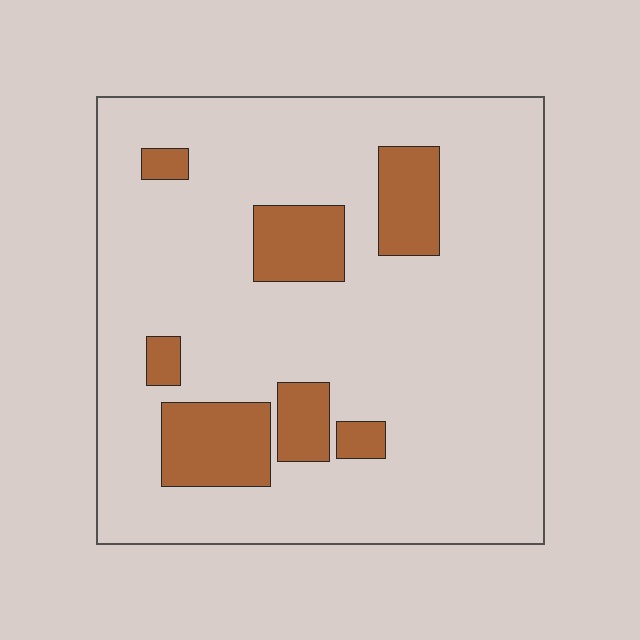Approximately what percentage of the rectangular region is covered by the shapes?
Approximately 15%.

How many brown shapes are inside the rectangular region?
7.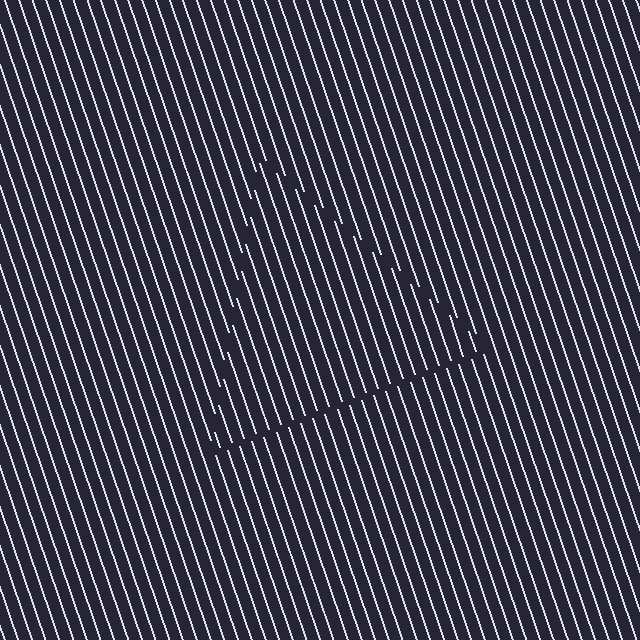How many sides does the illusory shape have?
3 sides — the line-ends trace a triangle.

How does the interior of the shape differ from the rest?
The interior of the shape contains the same grating, shifted by half a period — the contour is defined by the phase discontinuity where line-ends from the inner and outer gratings abut.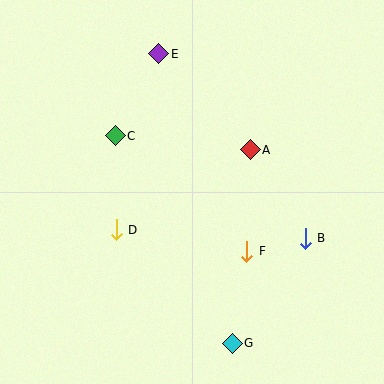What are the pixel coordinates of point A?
Point A is at (250, 150).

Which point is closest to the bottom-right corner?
Point G is closest to the bottom-right corner.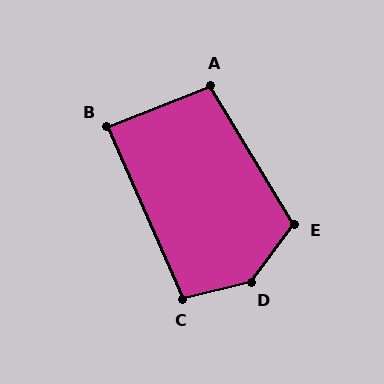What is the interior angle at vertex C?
Approximately 99 degrees (obtuse).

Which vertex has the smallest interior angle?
B, at approximately 88 degrees.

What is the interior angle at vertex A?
Approximately 100 degrees (obtuse).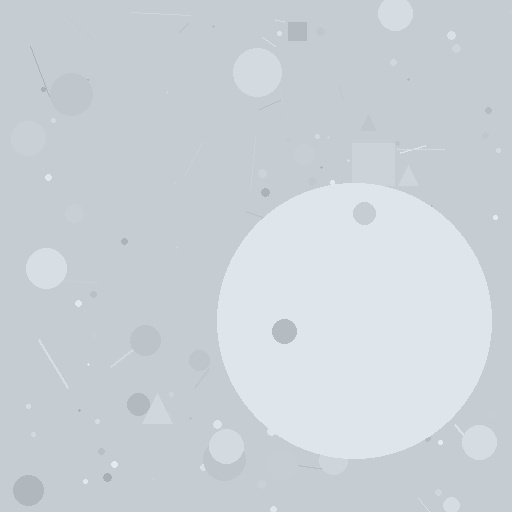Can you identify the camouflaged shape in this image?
The camouflaged shape is a circle.